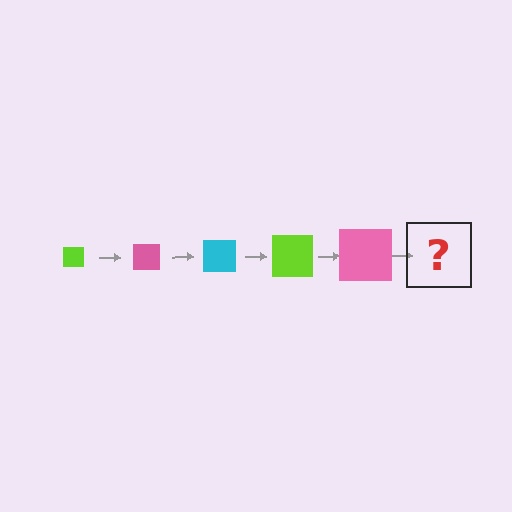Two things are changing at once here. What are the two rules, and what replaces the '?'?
The two rules are that the square grows larger each step and the color cycles through lime, pink, and cyan. The '?' should be a cyan square, larger than the previous one.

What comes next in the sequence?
The next element should be a cyan square, larger than the previous one.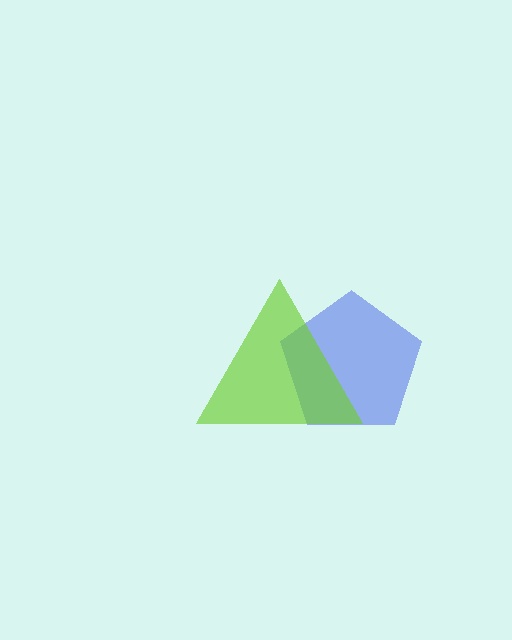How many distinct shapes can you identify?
There are 2 distinct shapes: a blue pentagon, a lime triangle.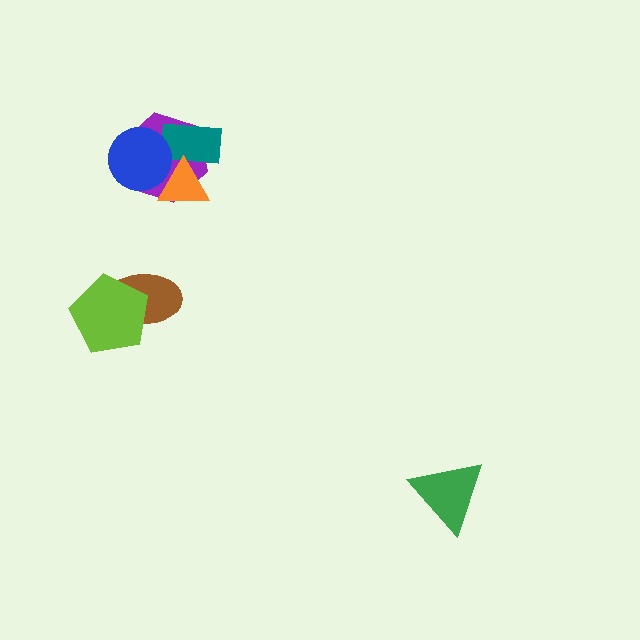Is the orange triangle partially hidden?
Yes, it is partially covered by another shape.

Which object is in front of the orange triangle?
The blue circle is in front of the orange triangle.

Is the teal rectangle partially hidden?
Yes, it is partially covered by another shape.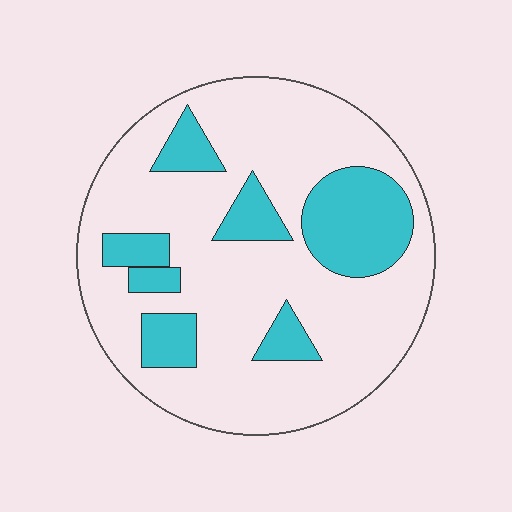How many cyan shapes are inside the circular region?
7.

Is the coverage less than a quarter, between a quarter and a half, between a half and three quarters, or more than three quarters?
Less than a quarter.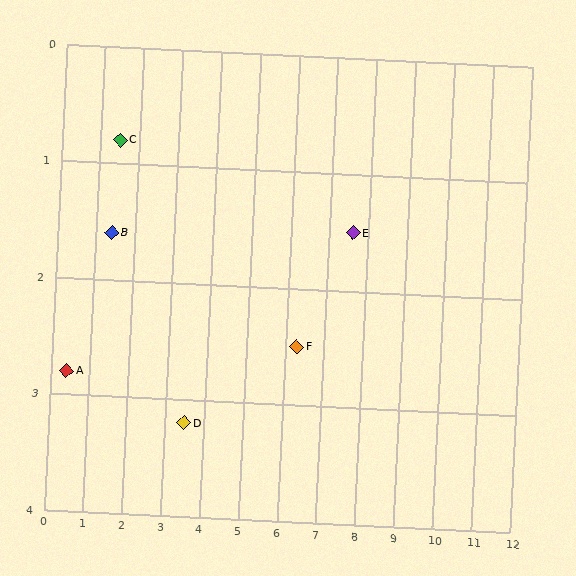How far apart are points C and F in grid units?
Points C and F are about 5.1 grid units apart.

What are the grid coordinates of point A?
Point A is at approximately (0.4, 2.8).